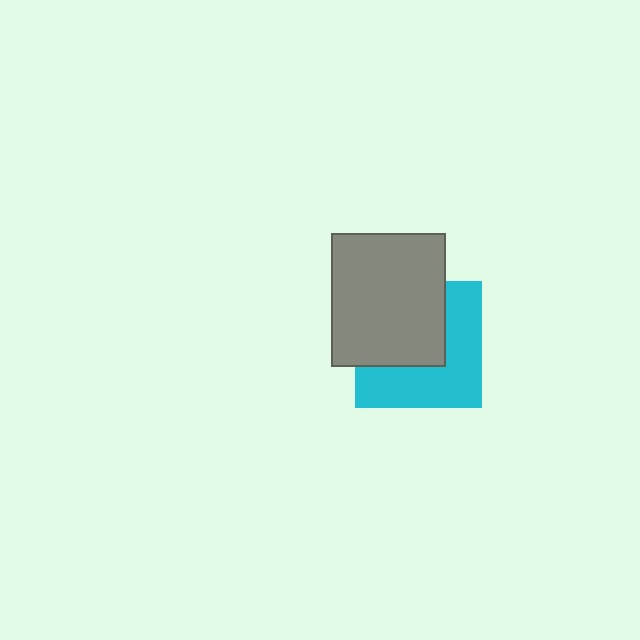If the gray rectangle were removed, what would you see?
You would see the complete cyan square.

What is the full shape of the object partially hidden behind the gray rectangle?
The partially hidden object is a cyan square.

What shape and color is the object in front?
The object in front is a gray rectangle.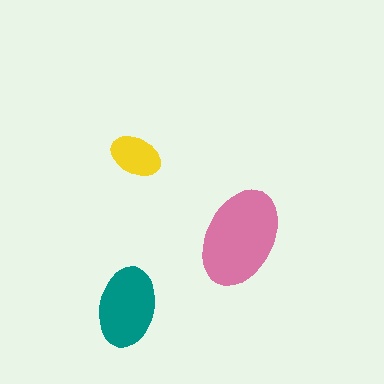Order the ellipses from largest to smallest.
the pink one, the teal one, the yellow one.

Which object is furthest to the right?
The pink ellipse is rightmost.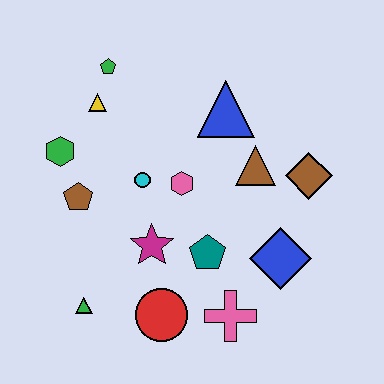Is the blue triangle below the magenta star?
No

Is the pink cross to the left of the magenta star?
No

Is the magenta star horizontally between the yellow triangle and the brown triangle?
Yes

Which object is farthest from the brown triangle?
The green triangle is farthest from the brown triangle.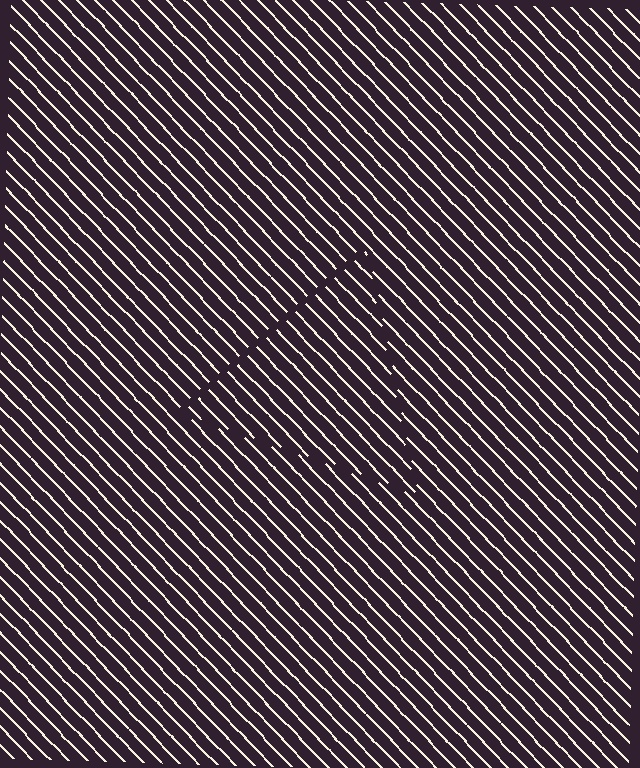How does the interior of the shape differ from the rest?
The interior of the shape contains the same grating, shifted by half a period — the contour is defined by the phase discontinuity where line-ends from the inner and outer gratings abut.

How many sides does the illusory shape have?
3 sides — the line-ends trace a triangle.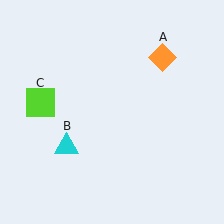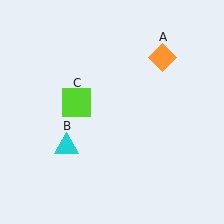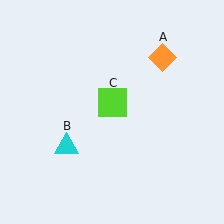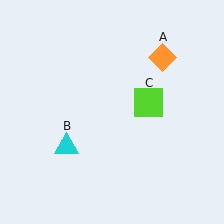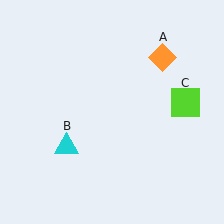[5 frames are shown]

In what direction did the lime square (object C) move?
The lime square (object C) moved right.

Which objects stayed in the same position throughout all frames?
Orange diamond (object A) and cyan triangle (object B) remained stationary.